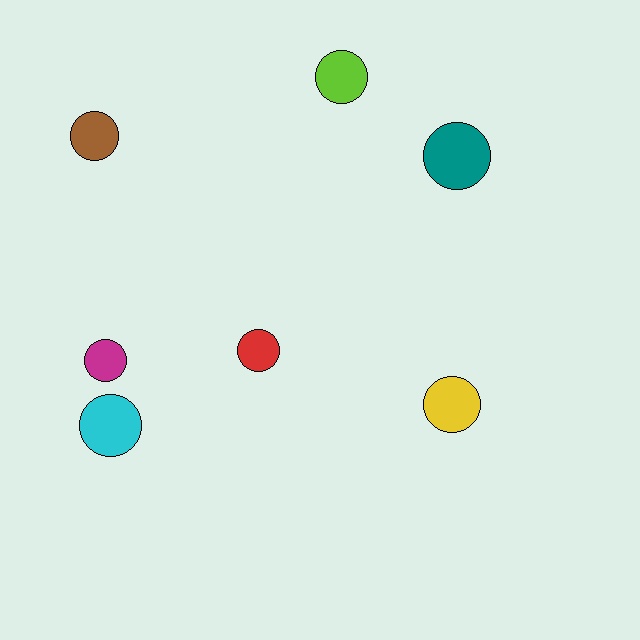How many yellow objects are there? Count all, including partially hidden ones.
There is 1 yellow object.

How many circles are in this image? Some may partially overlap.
There are 7 circles.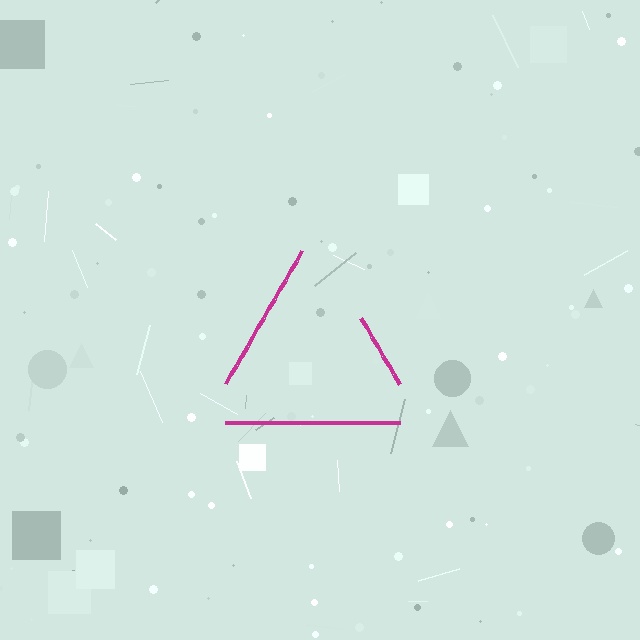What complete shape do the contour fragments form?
The contour fragments form a triangle.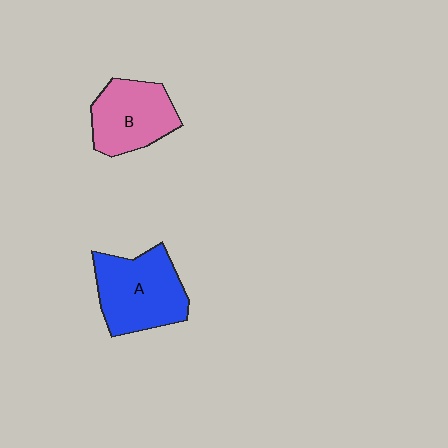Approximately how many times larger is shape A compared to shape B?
Approximately 1.2 times.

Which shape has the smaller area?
Shape B (pink).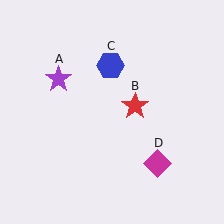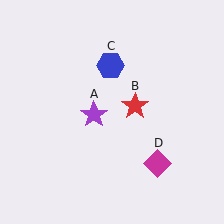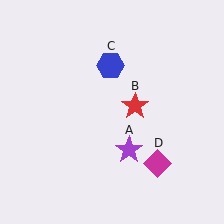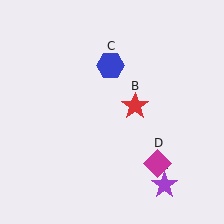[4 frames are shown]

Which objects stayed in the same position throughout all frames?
Red star (object B) and blue hexagon (object C) and magenta diamond (object D) remained stationary.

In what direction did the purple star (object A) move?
The purple star (object A) moved down and to the right.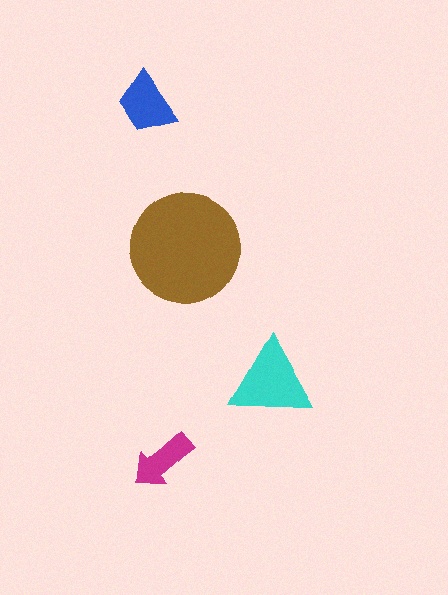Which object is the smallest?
The magenta arrow.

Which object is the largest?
The brown circle.